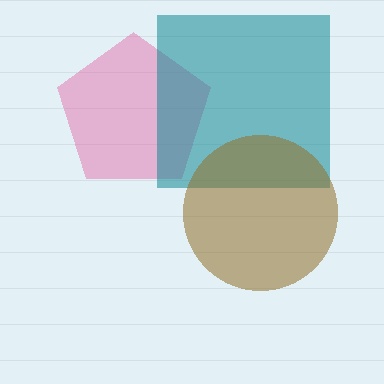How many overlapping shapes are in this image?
There are 3 overlapping shapes in the image.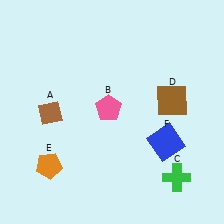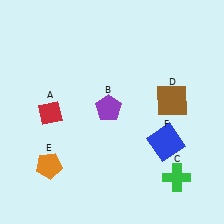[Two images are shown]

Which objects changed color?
A changed from brown to red. B changed from pink to purple.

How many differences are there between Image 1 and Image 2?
There are 2 differences between the two images.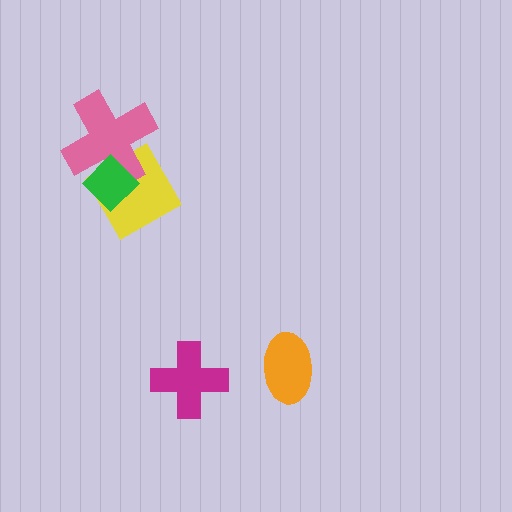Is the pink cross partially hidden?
Yes, it is partially covered by another shape.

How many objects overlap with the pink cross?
2 objects overlap with the pink cross.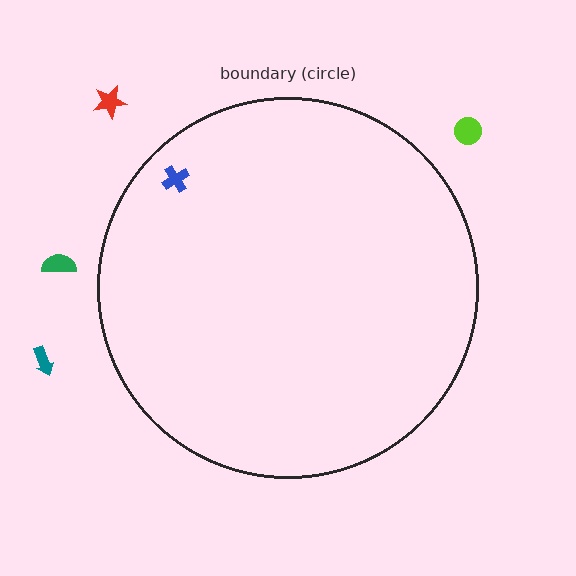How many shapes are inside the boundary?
1 inside, 4 outside.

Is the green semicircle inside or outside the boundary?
Outside.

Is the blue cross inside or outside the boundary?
Inside.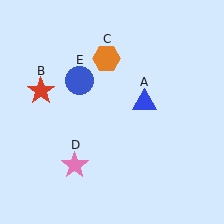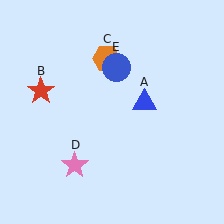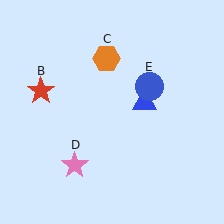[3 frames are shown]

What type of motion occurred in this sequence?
The blue circle (object E) rotated clockwise around the center of the scene.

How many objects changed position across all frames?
1 object changed position: blue circle (object E).